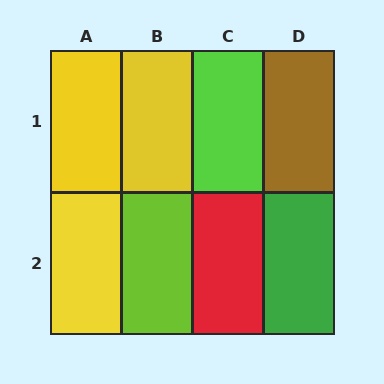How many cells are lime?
2 cells are lime.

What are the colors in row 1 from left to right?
Yellow, yellow, lime, brown.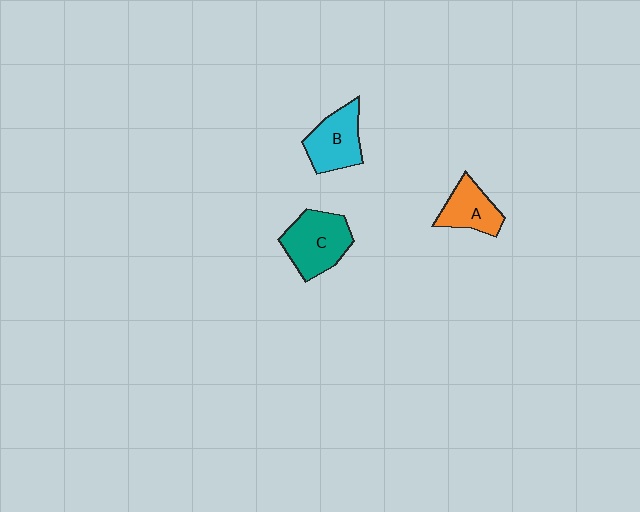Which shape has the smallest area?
Shape A (orange).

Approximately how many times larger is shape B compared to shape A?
Approximately 1.2 times.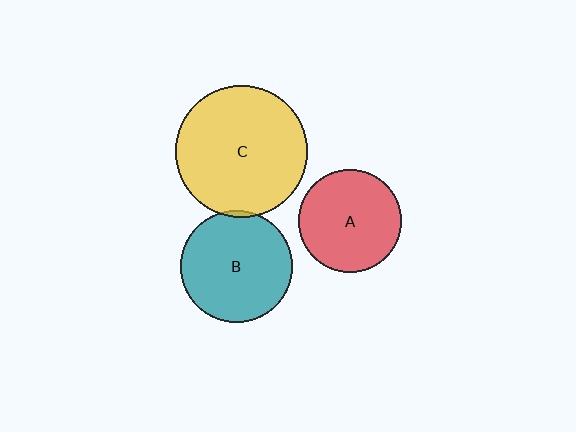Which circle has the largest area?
Circle C (yellow).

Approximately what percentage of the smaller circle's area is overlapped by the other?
Approximately 5%.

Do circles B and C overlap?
Yes.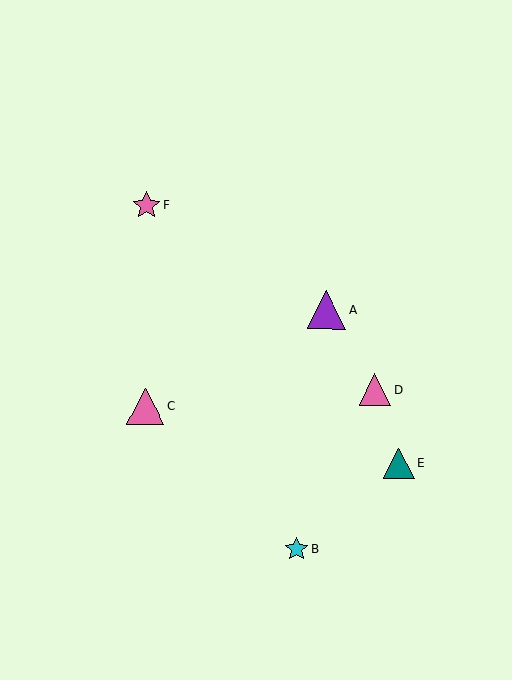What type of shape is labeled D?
Shape D is a pink triangle.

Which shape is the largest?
The purple triangle (labeled A) is the largest.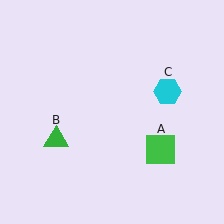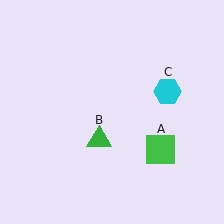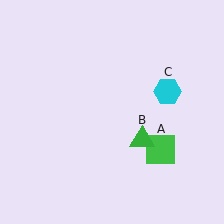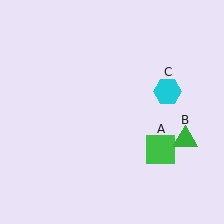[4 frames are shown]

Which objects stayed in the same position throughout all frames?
Green square (object A) and cyan hexagon (object C) remained stationary.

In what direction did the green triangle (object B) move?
The green triangle (object B) moved right.